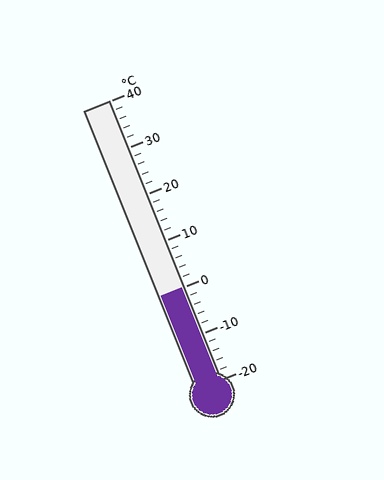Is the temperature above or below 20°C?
The temperature is below 20°C.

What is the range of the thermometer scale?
The thermometer scale ranges from -20°C to 40°C.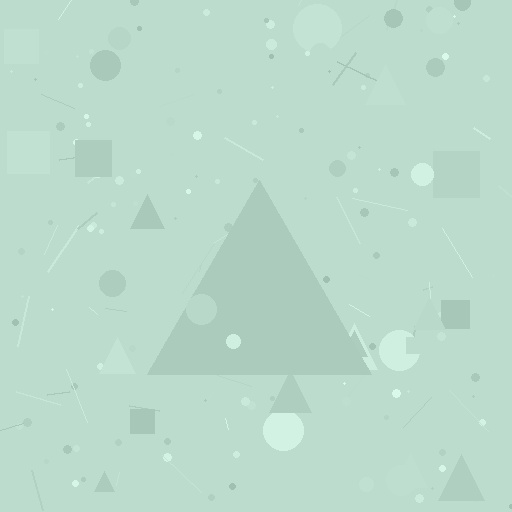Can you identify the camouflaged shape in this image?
The camouflaged shape is a triangle.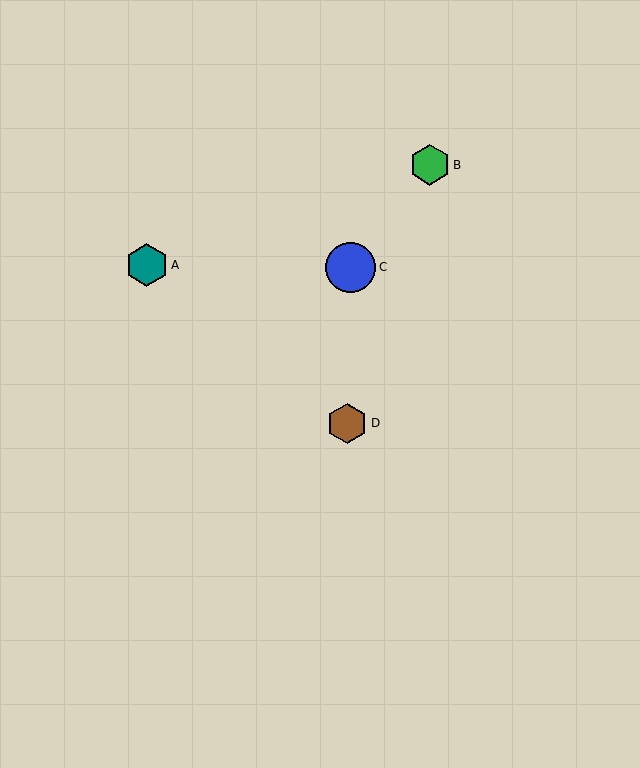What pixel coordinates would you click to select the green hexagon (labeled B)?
Click at (430, 165) to select the green hexagon B.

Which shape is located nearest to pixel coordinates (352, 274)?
The blue circle (labeled C) at (351, 267) is nearest to that location.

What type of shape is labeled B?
Shape B is a green hexagon.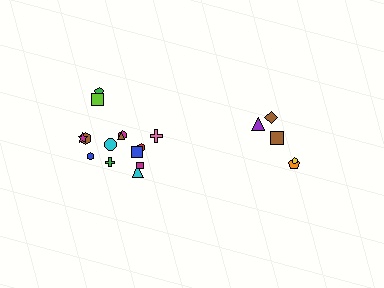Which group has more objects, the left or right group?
The left group.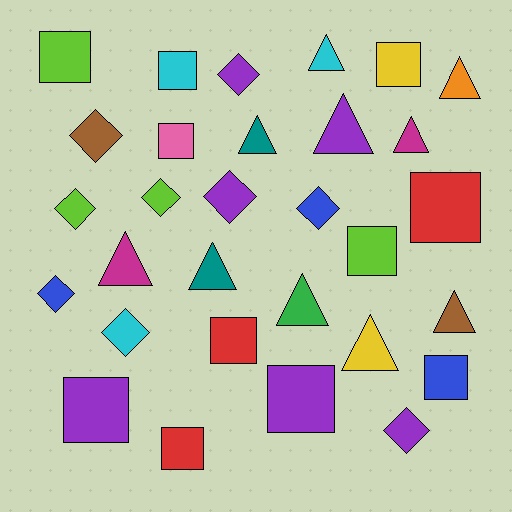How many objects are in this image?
There are 30 objects.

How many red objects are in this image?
There are 3 red objects.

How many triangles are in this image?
There are 10 triangles.